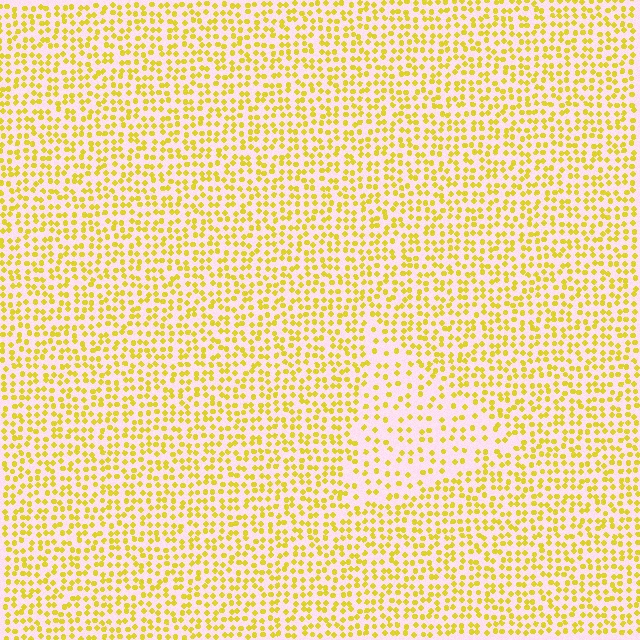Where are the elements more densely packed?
The elements are more densely packed outside the triangle boundary.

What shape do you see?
I see a triangle.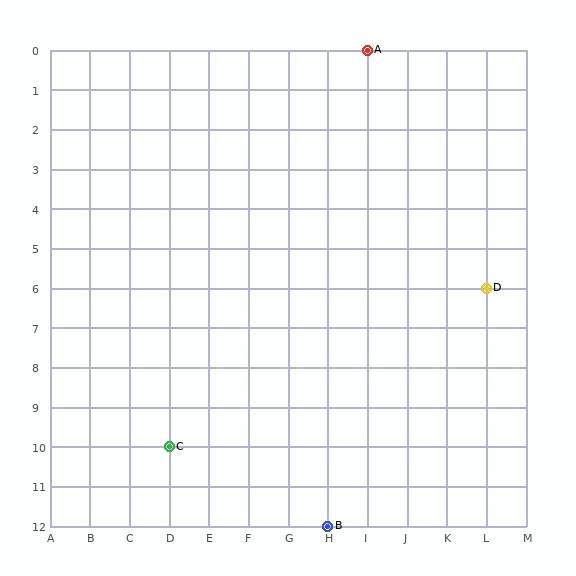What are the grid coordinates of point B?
Point B is at grid coordinates (H, 12).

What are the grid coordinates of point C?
Point C is at grid coordinates (D, 10).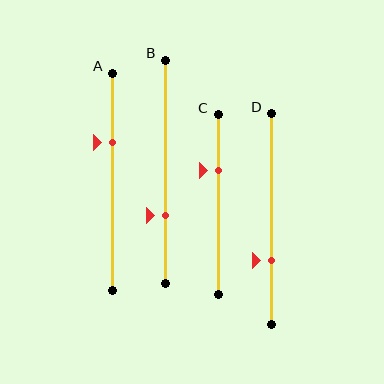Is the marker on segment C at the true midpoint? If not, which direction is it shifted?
No, the marker on segment C is shifted upward by about 19% of the segment length.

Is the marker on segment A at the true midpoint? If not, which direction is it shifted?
No, the marker on segment A is shifted upward by about 18% of the segment length.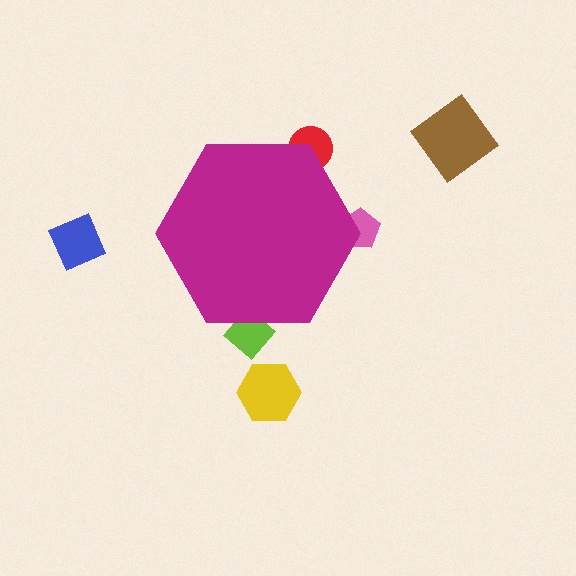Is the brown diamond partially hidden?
No, the brown diamond is fully visible.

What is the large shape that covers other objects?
A magenta hexagon.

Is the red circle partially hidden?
Yes, the red circle is partially hidden behind the magenta hexagon.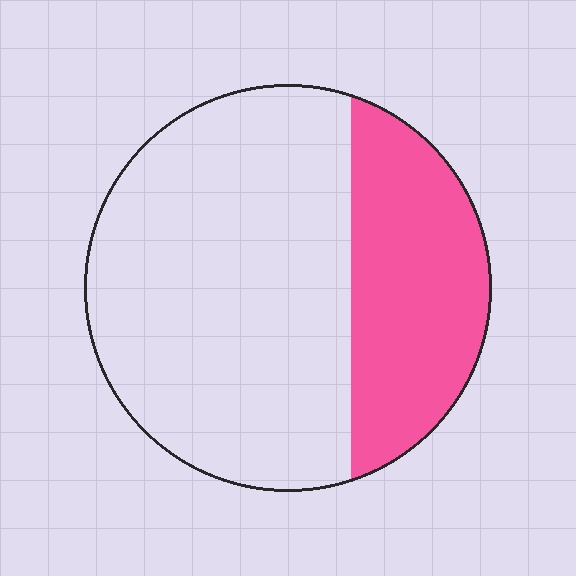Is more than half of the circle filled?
No.